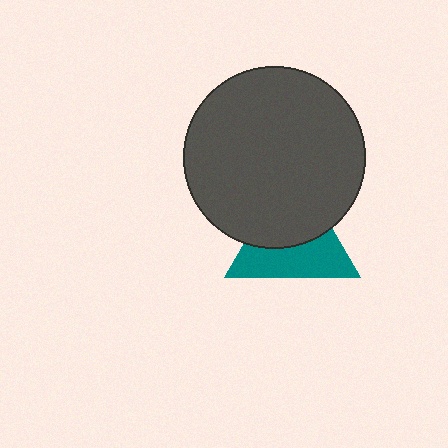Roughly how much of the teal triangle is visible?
About half of it is visible (roughly 49%).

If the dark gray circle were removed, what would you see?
You would see the complete teal triangle.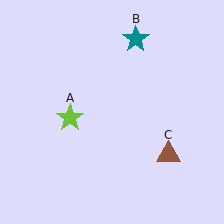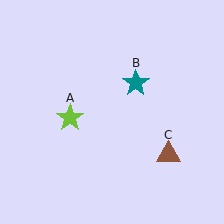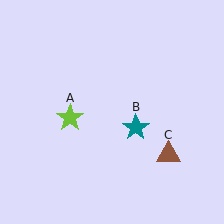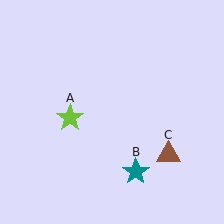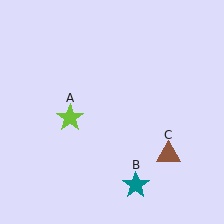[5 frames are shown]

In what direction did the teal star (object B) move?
The teal star (object B) moved down.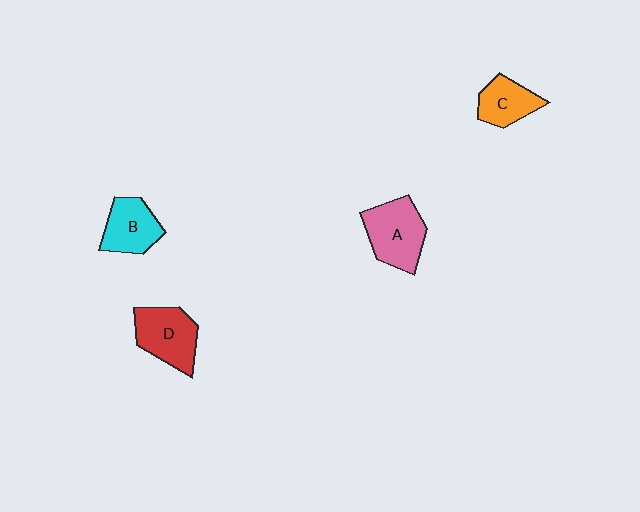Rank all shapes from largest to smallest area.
From largest to smallest: A (pink), D (red), B (cyan), C (orange).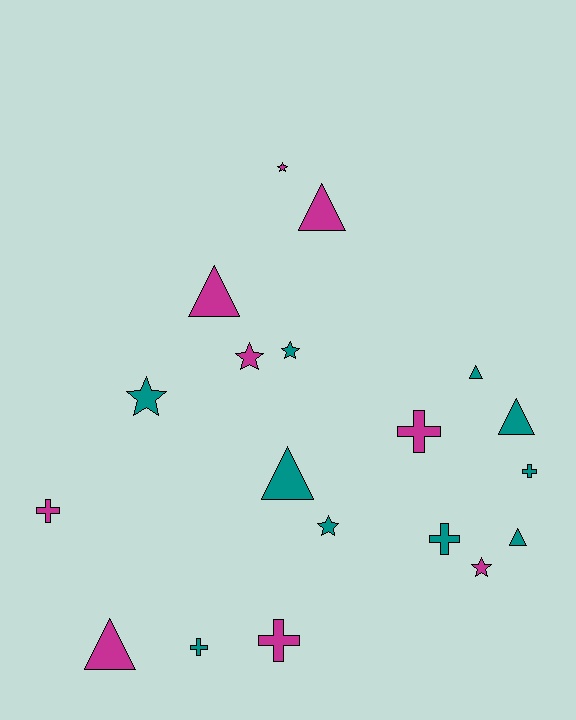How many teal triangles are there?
There are 4 teal triangles.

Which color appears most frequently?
Teal, with 10 objects.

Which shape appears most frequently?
Triangle, with 7 objects.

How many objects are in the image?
There are 19 objects.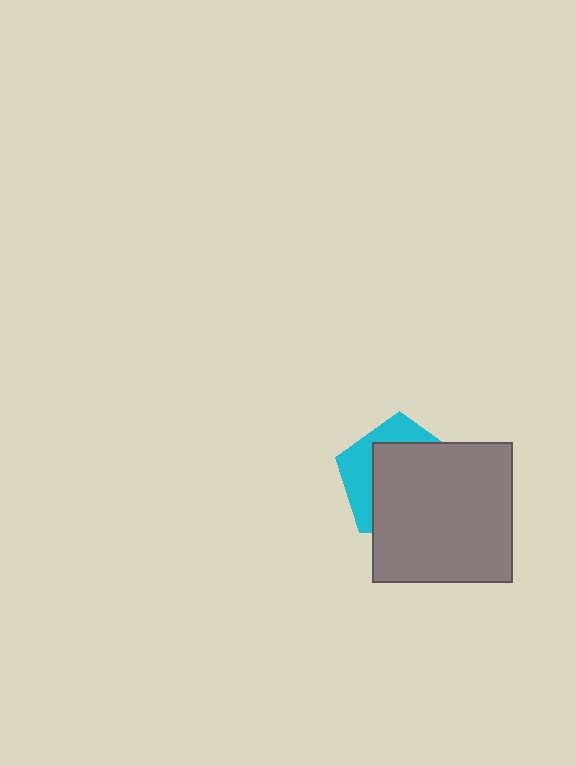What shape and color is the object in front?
The object in front is a gray square.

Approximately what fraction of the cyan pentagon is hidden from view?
Roughly 68% of the cyan pentagon is hidden behind the gray square.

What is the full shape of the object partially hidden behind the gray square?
The partially hidden object is a cyan pentagon.